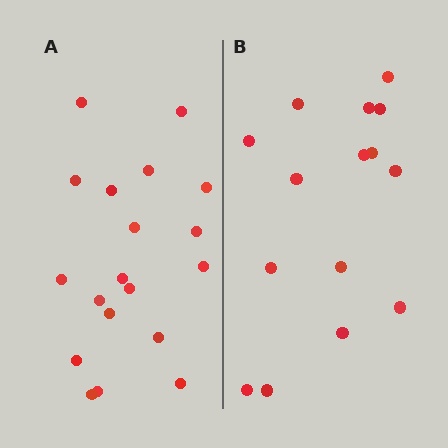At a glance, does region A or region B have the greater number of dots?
Region A (the left region) has more dots.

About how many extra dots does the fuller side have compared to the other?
Region A has about 4 more dots than region B.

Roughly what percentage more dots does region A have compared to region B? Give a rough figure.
About 25% more.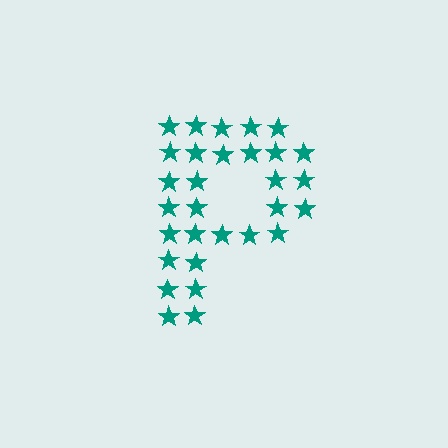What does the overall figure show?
The overall figure shows the letter P.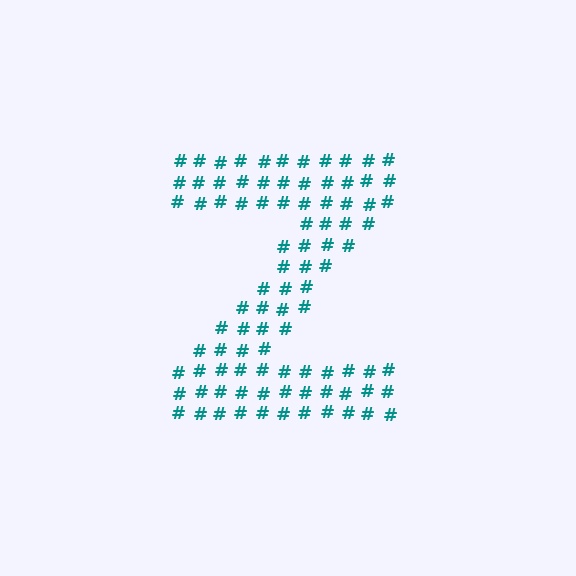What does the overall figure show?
The overall figure shows the letter Z.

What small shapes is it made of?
It is made of small hash symbols.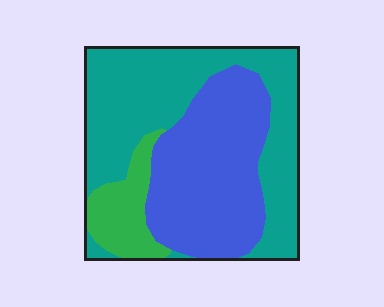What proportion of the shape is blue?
Blue covers about 40% of the shape.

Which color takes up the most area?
Teal, at roughly 50%.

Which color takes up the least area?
Green, at roughly 10%.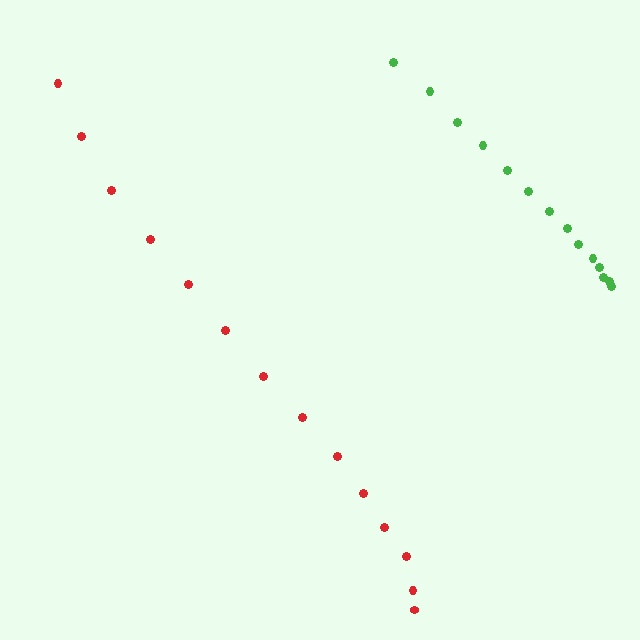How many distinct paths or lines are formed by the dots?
There are 2 distinct paths.